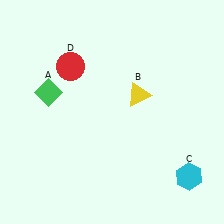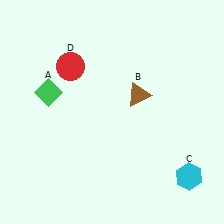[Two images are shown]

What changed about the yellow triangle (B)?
In Image 1, B is yellow. In Image 2, it changed to brown.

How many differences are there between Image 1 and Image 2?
There is 1 difference between the two images.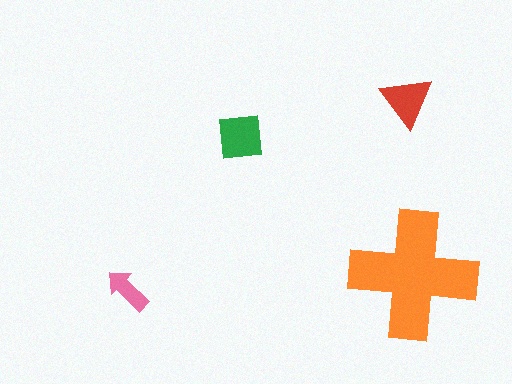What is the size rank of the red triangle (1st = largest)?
3rd.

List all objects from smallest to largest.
The pink arrow, the red triangle, the green square, the orange cross.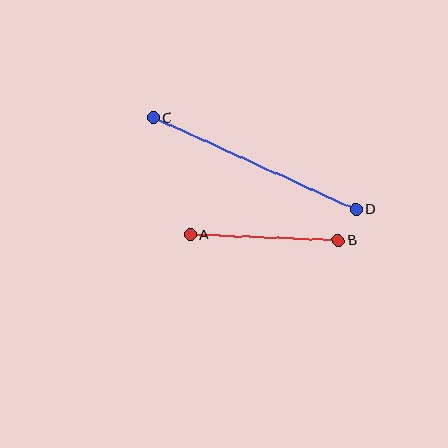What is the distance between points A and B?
The distance is approximately 148 pixels.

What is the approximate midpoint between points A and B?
The midpoint is at approximately (264, 238) pixels.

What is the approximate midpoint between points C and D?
The midpoint is at approximately (255, 164) pixels.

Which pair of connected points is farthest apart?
Points C and D are farthest apart.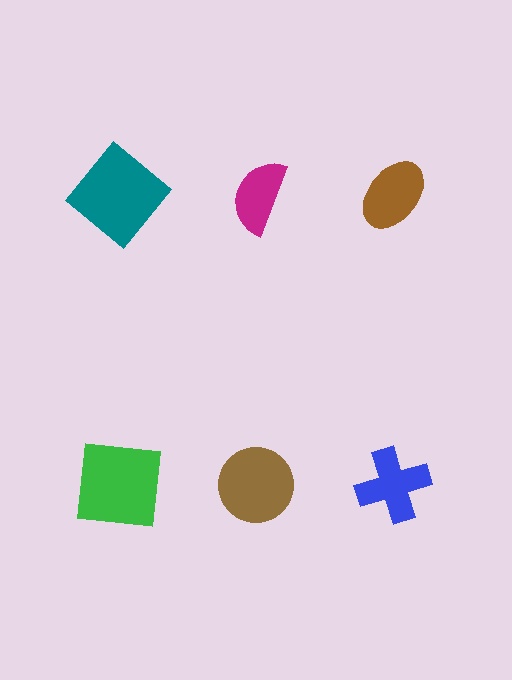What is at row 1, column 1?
A teal diamond.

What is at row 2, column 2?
A brown circle.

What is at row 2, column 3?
A blue cross.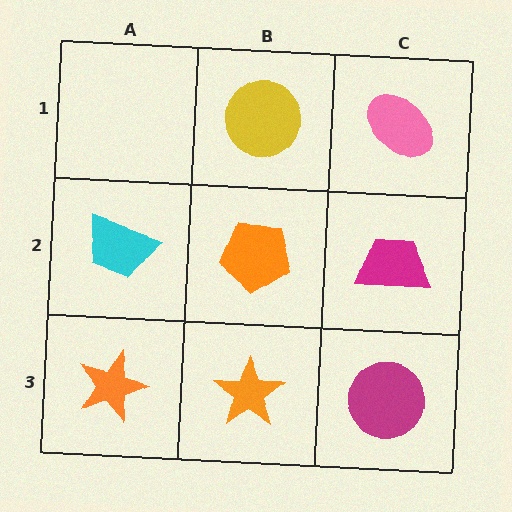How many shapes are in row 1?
2 shapes.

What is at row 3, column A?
An orange star.